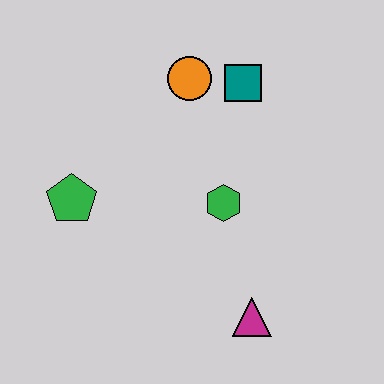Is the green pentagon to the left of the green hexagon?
Yes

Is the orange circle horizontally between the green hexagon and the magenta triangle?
No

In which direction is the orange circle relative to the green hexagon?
The orange circle is above the green hexagon.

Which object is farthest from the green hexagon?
The green pentagon is farthest from the green hexagon.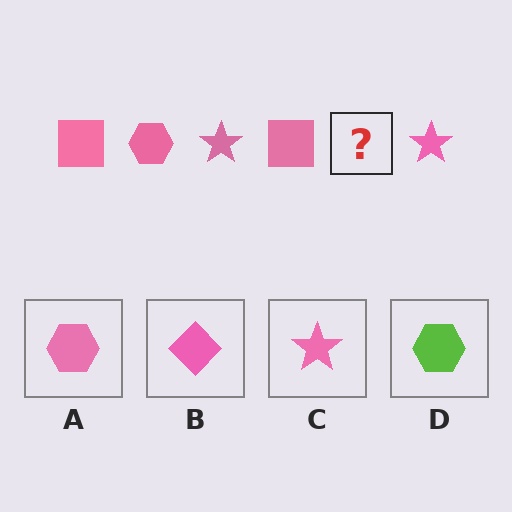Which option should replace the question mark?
Option A.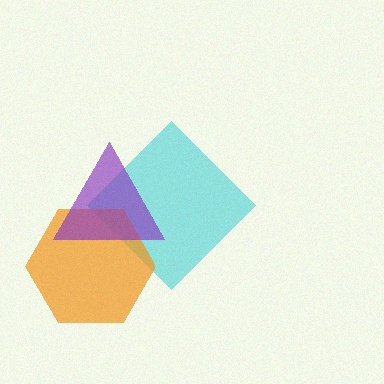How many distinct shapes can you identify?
There are 3 distinct shapes: a cyan diamond, an orange hexagon, a purple triangle.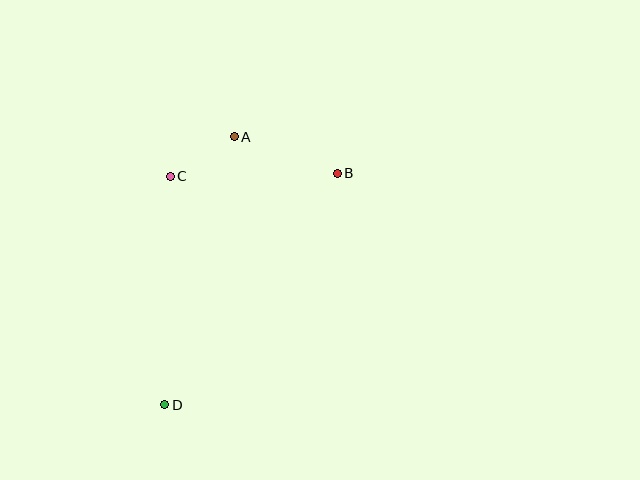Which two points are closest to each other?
Points A and C are closest to each other.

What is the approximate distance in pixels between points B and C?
The distance between B and C is approximately 167 pixels.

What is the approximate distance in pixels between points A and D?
The distance between A and D is approximately 277 pixels.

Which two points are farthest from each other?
Points B and D are farthest from each other.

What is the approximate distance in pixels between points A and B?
The distance between A and B is approximately 109 pixels.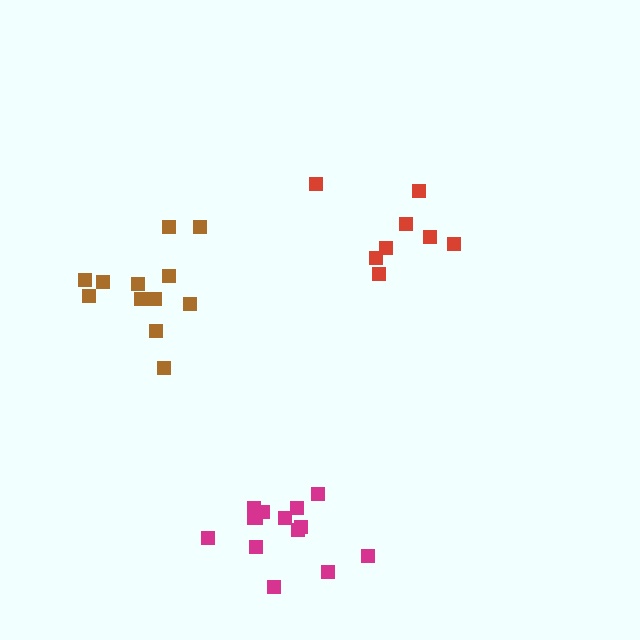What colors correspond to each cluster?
The clusters are colored: red, brown, magenta.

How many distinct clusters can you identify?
There are 3 distinct clusters.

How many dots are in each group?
Group 1: 8 dots, Group 2: 12 dots, Group 3: 14 dots (34 total).